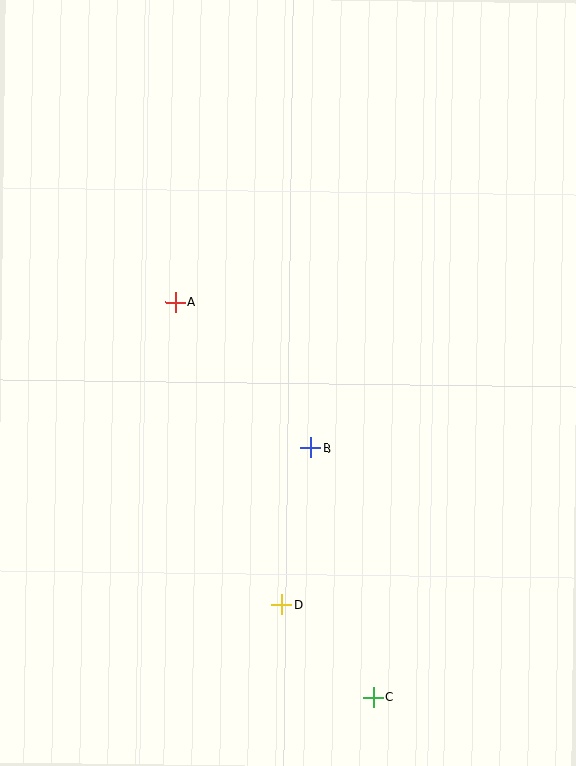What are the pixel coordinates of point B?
Point B is at (311, 448).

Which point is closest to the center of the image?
Point B at (311, 448) is closest to the center.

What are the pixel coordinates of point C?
Point C is at (373, 697).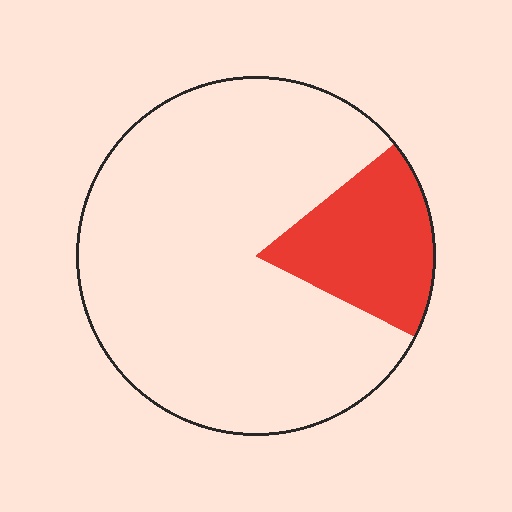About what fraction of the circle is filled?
About one fifth (1/5).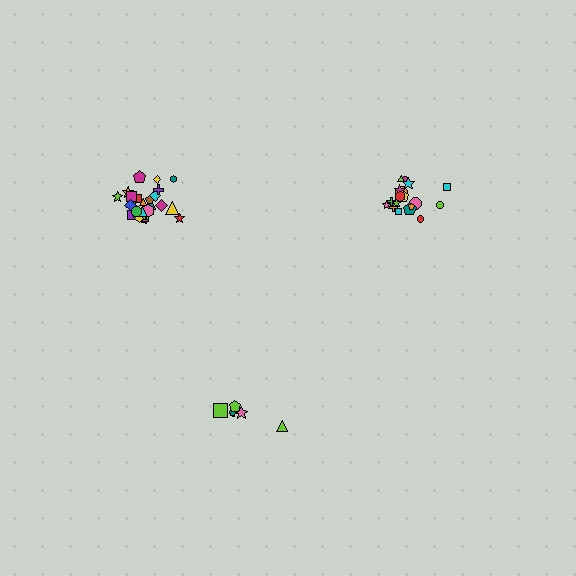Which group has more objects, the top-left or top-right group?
The top-left group.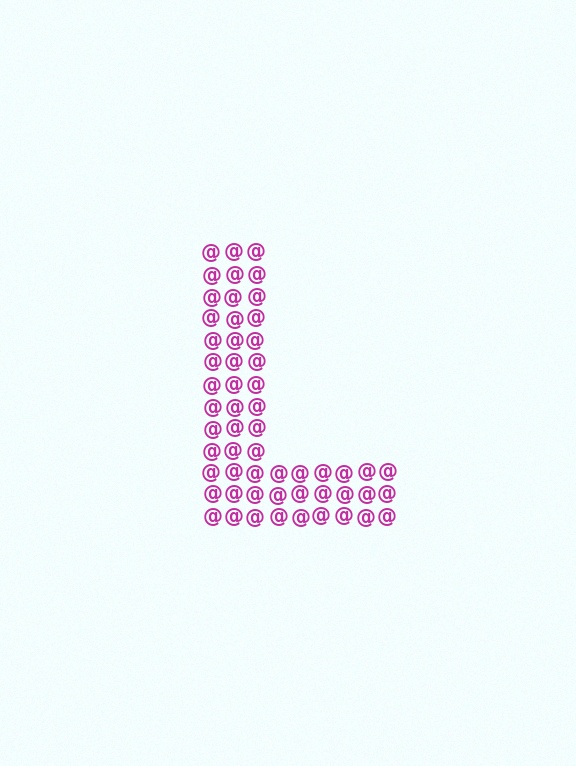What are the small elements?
The small elements are at signs.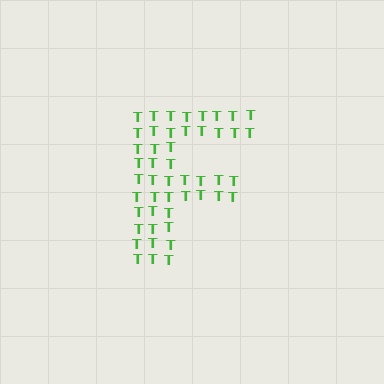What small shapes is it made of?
It is made of small letter T's.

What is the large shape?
The large shape is the letter F.